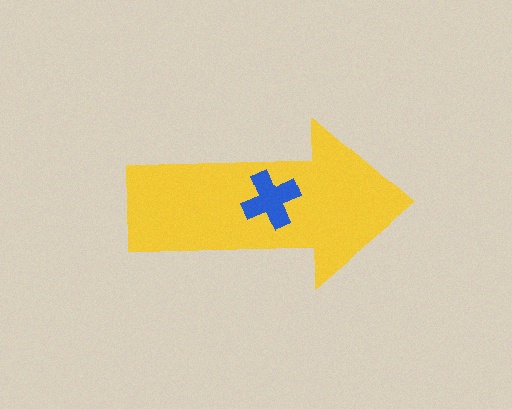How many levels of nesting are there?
2.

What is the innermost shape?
The blue cross.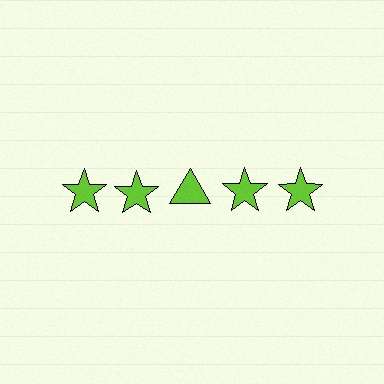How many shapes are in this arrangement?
There are 5 shapes arranged in a grid pattern.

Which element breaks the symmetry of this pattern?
The lime triangle in the top row, center column breaks the symmetry. All other shapes are lime stars.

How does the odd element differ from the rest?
It has a different shape: triangle instead of star.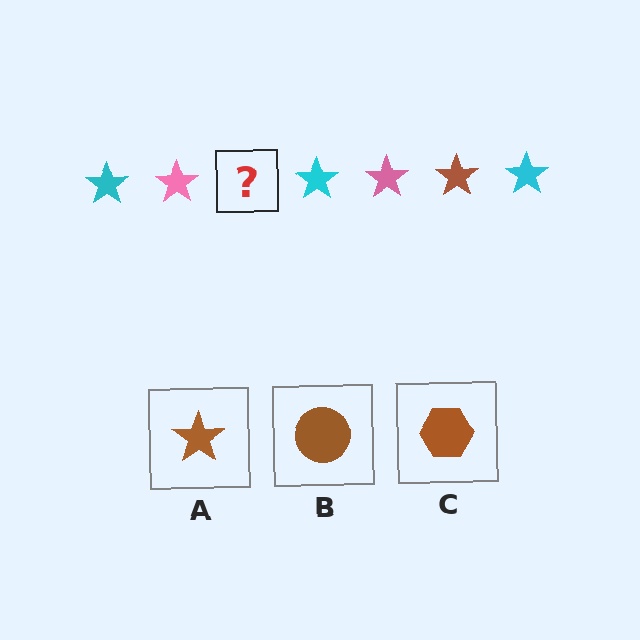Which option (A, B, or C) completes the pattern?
A.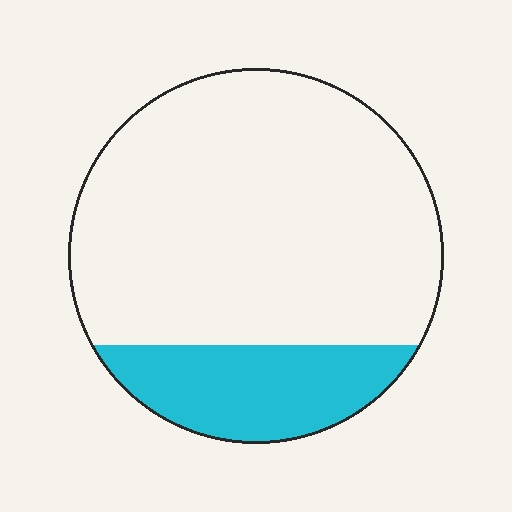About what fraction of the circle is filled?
About one fifth (1/5).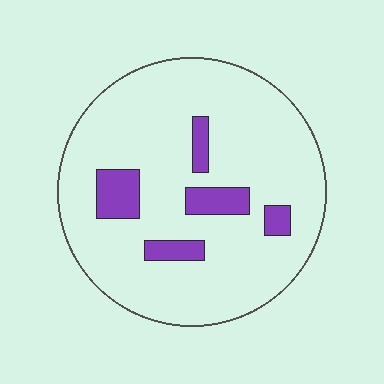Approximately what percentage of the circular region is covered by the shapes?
Approximately 10%.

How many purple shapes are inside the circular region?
5.